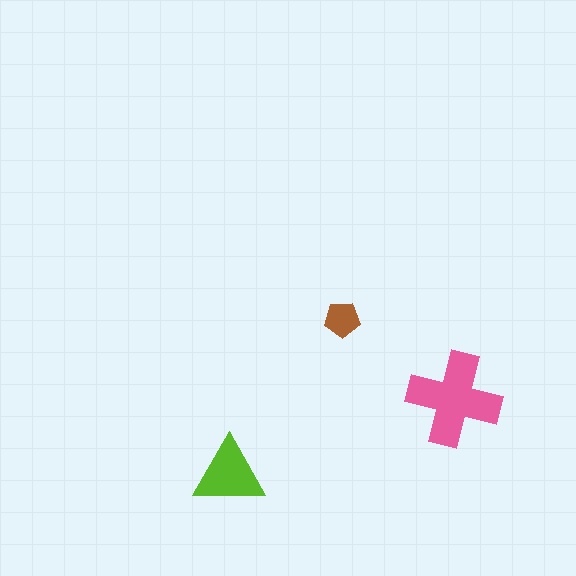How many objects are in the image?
There are 3 objects in the image.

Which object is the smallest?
The brown pentagon.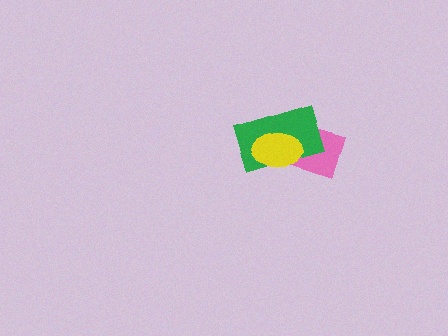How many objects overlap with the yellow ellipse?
2 objects overlap with the yellow ellipse.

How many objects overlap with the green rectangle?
2 objects overlap with the green rectangle.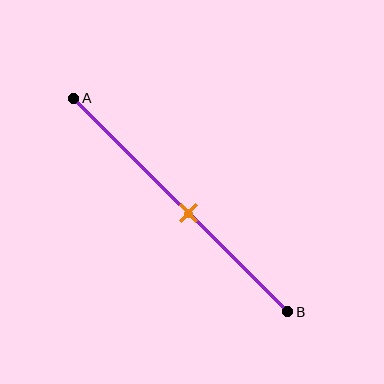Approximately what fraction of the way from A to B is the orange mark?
The orange mark is approximately 55% of the way from A to B.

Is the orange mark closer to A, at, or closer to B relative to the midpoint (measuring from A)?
The orange mark is closer to point B than the midpoint of segment AB.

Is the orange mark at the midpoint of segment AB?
No, the mark is at about 55% from A, not at the 50% midpoint.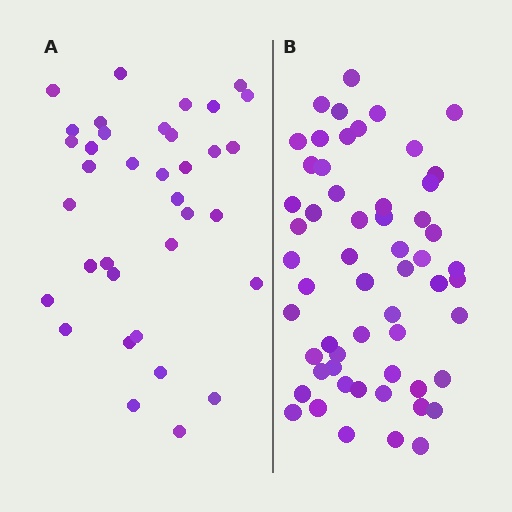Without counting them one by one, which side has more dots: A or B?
Region B (the right region) has more dots.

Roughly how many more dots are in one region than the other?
Region B has approximately 20 more dots than region A.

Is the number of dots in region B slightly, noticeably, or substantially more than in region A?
Region B has substantially more. The ratio is roughly 1.6 to 1.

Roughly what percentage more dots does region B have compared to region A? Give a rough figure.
About 60% more.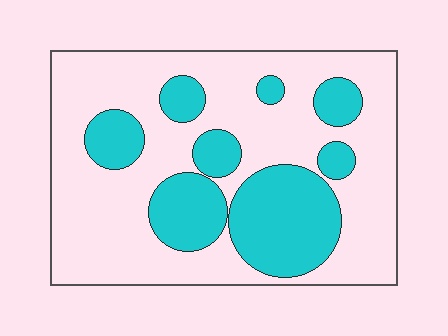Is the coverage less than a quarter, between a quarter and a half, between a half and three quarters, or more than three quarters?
Between a quarter and a half.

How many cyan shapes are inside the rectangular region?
8.